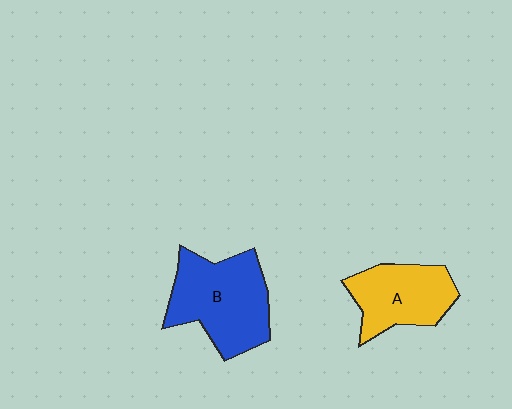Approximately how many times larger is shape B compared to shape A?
Approximately 1.3 times.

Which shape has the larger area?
Shape B (blue).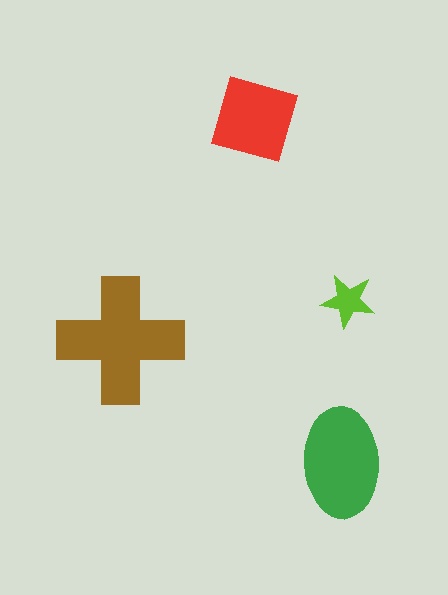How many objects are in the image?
There are 4 objects in the image.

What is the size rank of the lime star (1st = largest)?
4th.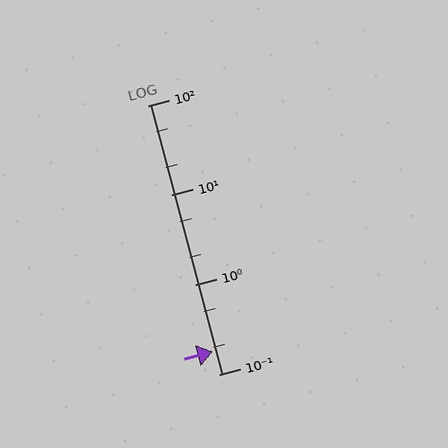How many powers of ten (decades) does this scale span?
The scale spans 3 decades, from 0.1 to 100.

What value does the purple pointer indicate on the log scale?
The pointer indicates approximately 0.18.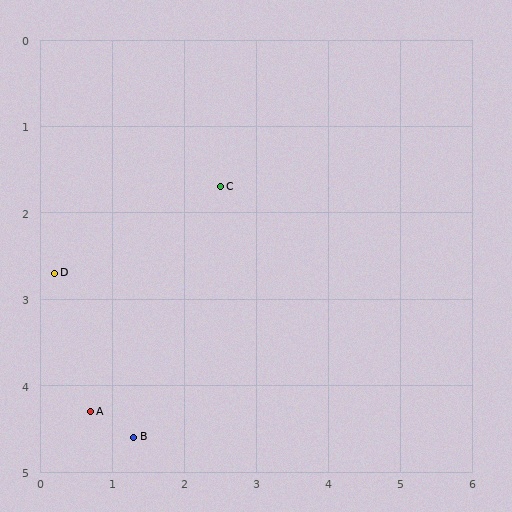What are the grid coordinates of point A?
Point A is at approximately (0.7, 4.3).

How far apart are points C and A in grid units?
Points C and A are about 3.2 grid units apart.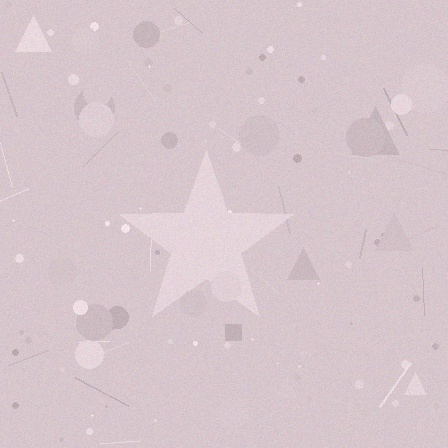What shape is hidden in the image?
A star is hidden in the image.